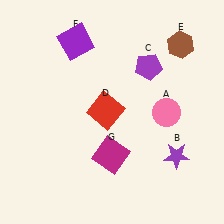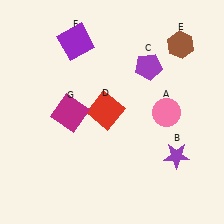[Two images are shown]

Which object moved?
The magenta square (G) moved up.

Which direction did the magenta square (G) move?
The magenta square (G) moved up.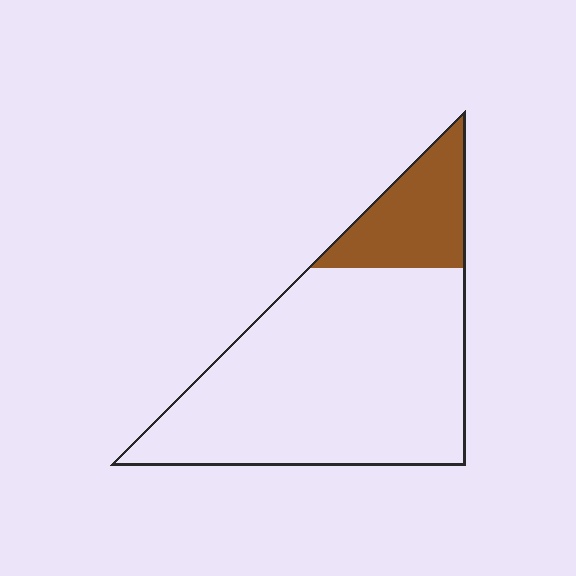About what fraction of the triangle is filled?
About one fifth (1/5).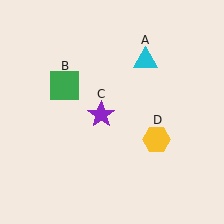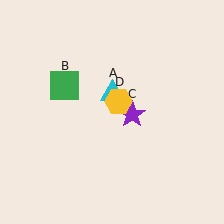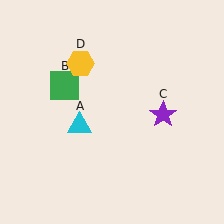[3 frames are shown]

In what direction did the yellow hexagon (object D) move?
The yellow hexagon (object D) moved up and to the left.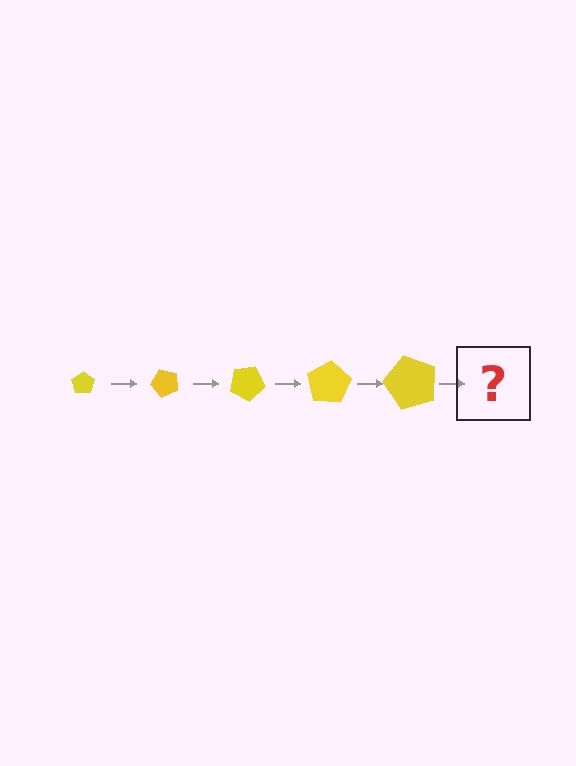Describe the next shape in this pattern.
It should be a pentagon, larger than the previous one and rotated 250 degrees from the start.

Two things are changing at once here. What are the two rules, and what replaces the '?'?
The two rules are that the pentagon grows larger each step and it rotates 50 degrees each step. The '?' should be a pentagon, larger than the previous one and rotated 250 degrees from the start.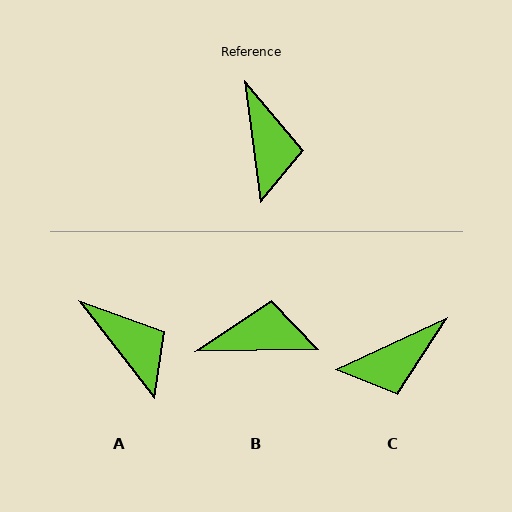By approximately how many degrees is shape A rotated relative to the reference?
Approximately 30 degrees counter-clockwise.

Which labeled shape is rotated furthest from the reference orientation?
B, about 83 degrees away.